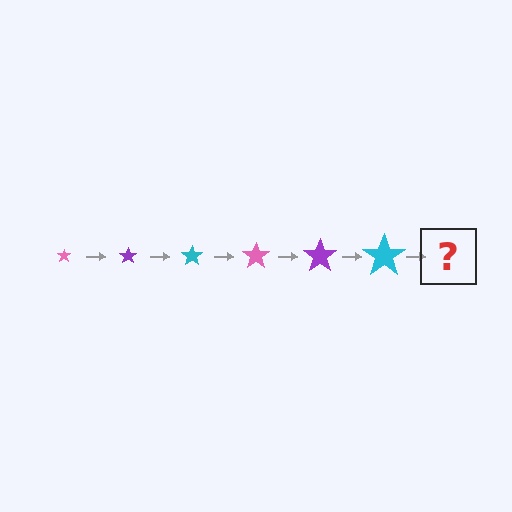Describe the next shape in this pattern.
It should be a pink star, larger than the previous one.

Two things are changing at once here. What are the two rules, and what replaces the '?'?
The two rules are that the star grows larger each step and the color cycles through pink, purple, and cyan. The '?' should be a pink star, larger than the previous one.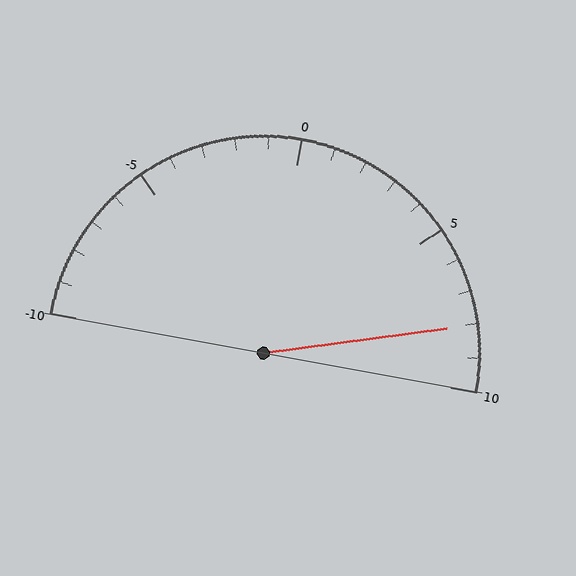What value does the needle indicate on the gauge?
The needle indicates approximately 8.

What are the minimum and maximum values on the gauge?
The gauge ranges from -10 to 10.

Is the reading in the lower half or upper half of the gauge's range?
The reading is in the upper half of the range (-10 to 10).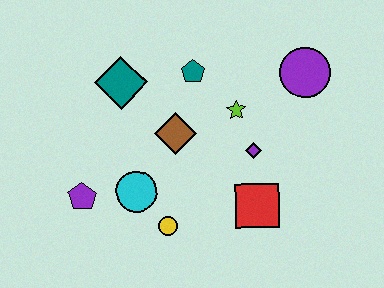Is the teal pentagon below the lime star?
No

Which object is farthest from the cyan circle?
The purple circle is farthest from the cyan circle.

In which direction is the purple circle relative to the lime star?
The purple circle is to the right of the lime star.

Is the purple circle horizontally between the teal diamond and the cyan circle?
No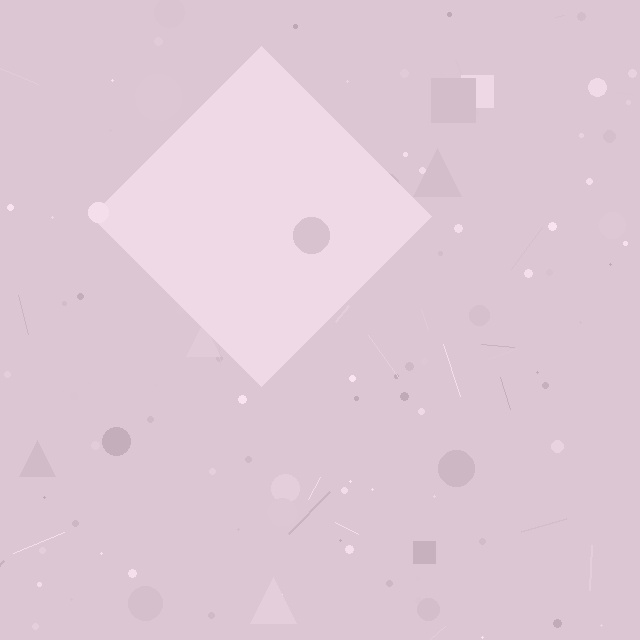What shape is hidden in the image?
A diamond is hidden in the image.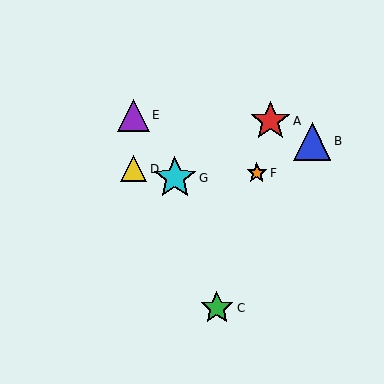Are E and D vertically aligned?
Yes, both are at x≈133.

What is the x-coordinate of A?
Object A is at x≈270.